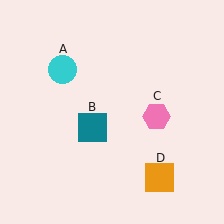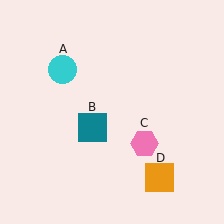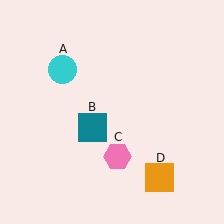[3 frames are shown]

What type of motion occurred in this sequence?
The pink hexagon (object C) rotated clockwise around the center of the scene.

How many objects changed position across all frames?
1 object changed position: pink hexagon (object C).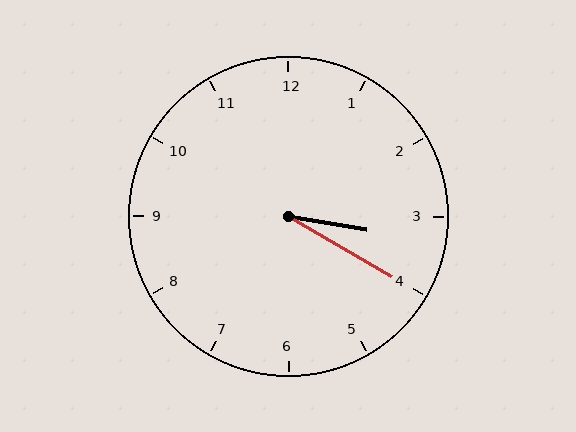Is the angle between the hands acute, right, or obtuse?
It is acute.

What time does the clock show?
3:20.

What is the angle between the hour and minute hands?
Approximately 20 degrees.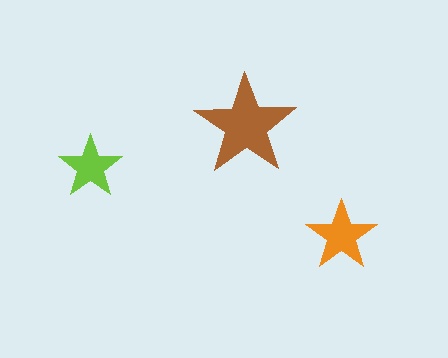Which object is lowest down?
The orange star is bottommost.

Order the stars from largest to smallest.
the brown one, the orange one, the lime one.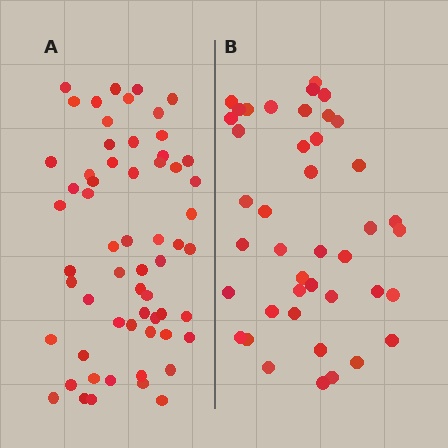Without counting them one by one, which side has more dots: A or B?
Region A (the left region) has more dots.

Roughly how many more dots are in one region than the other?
Region A has approximately 20 more dots than region B.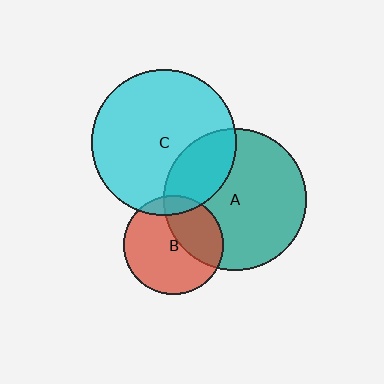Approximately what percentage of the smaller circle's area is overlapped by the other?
Approximately 35%.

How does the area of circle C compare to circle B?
Approximately 2.1 times.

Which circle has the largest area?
Circle C (cyan).